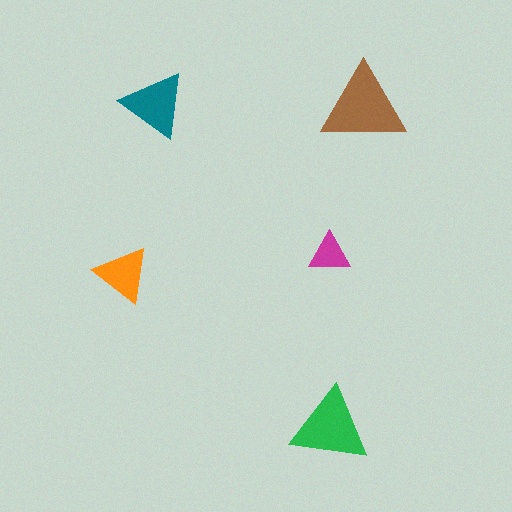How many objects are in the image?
There are 5 objects in the image.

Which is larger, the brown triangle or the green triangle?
The brown one.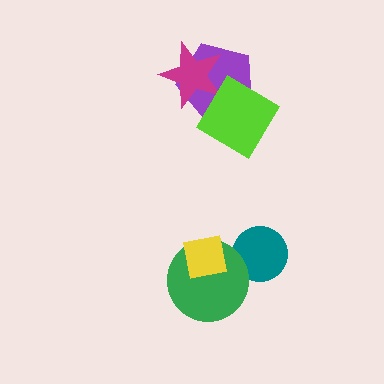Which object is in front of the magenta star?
The lime diamond is in front of the magenta star.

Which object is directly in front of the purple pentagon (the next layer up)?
The magenta star is directly in front of the purple pentagon.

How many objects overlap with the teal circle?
1 object overlaps with the teal circle.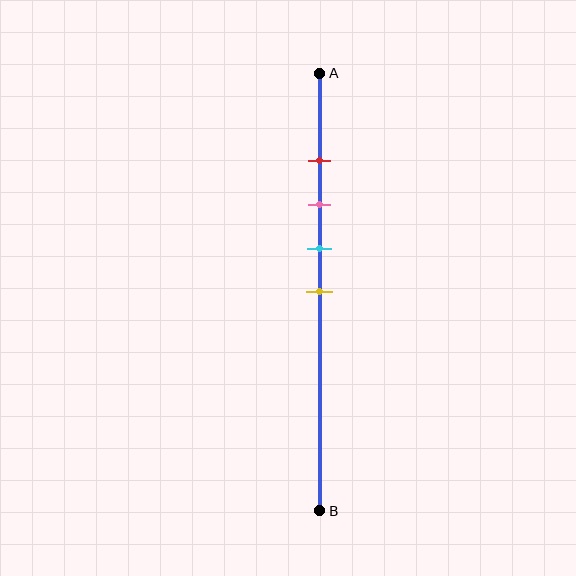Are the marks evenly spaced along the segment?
Yes, the marks are approximately evenly spaced.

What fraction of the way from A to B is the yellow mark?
The yellow mark is approximately 50% (0.5) of the way from A to B.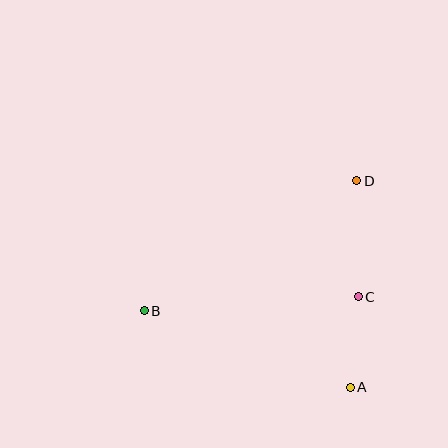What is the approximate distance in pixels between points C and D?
The distance between C and D is approximately 116 pixels.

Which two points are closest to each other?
Points A and C are closest to each other.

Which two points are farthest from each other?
Points B and D are farthest from each other.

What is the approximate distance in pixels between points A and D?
The distance between A and D is approximately 207 pixels.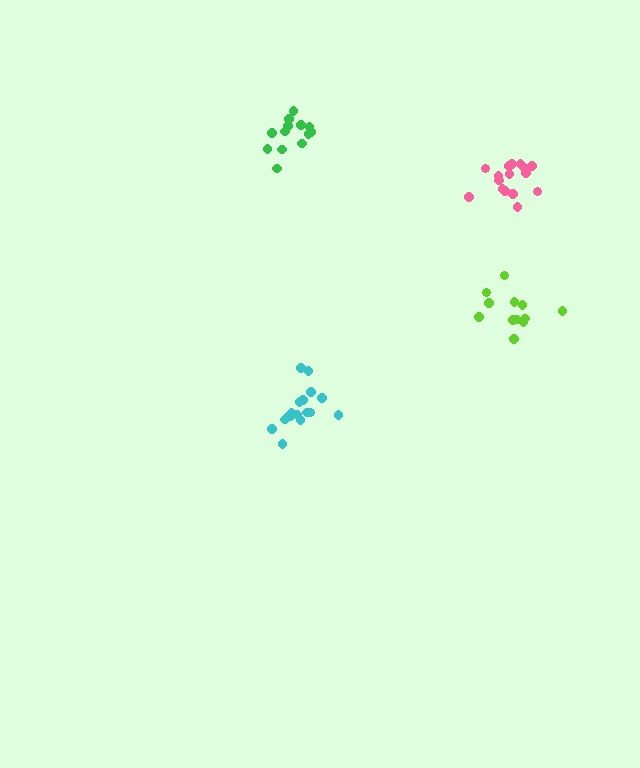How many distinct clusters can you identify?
There are 4 distinct clusters.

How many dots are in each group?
Group 1: 17 dots, Group 2: 13 dots, Group 3: 12 dots, Group 4: 17 dots (59 total).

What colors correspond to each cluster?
The clusters are colored: cyan, green, lime, pink.